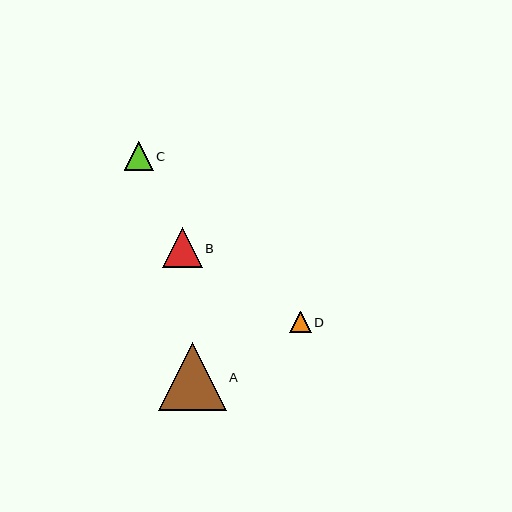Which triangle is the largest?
Triangle A is the largest with a size of approximately 68 pixels.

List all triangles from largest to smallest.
From largest to smallest: A, B, C, D.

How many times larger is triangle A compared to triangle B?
Triangle A is approximately 1.7 times the size of triangle B.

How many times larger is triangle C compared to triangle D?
Triangle C is approximately 1.4 times the size of triangle D.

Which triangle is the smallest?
Triangle D is the smallest with a size of approximately 21 pixels.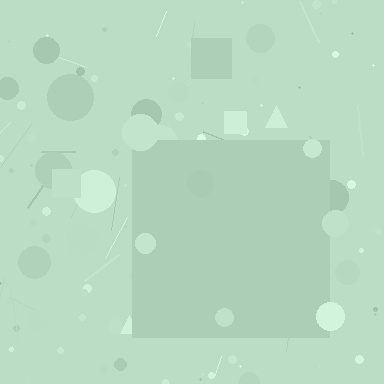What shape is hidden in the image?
A square is hidden in the image.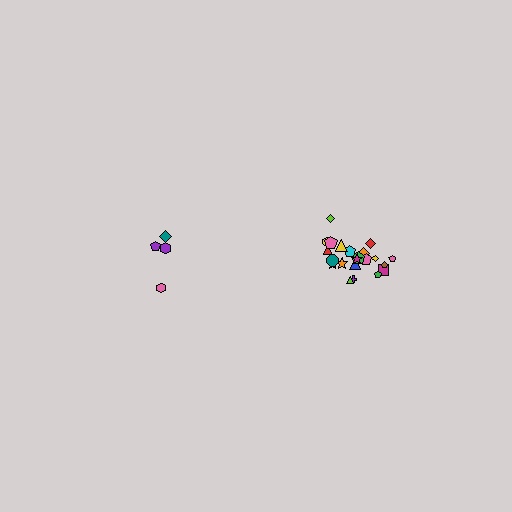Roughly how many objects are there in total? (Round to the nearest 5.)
Roughly 25 objects in total.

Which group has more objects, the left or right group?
The right group.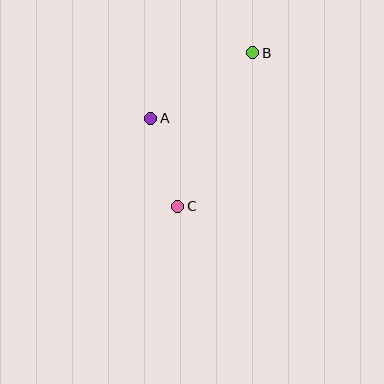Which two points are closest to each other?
Points A and C are closest to each other.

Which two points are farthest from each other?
Points B and C are farthest from each other.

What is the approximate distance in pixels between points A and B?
The distance between A and B is approximately 121 pixels.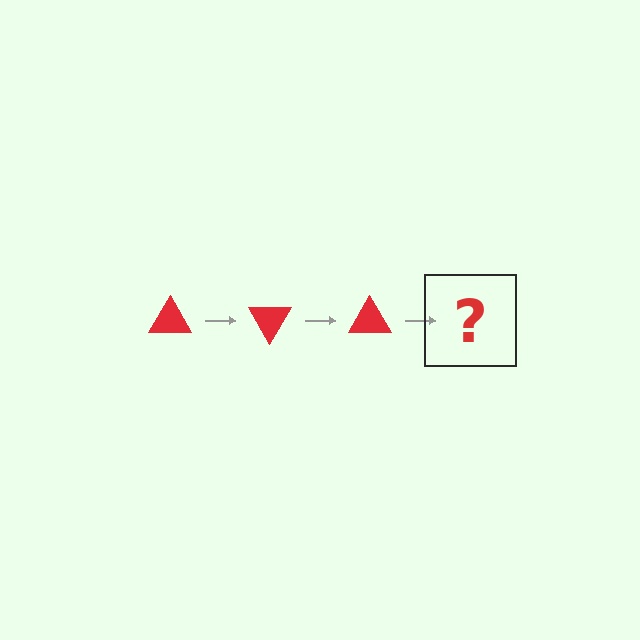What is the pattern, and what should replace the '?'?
The pattern is that the triangle rotates 60 degrees each step. The '?' should be a red triangle rotated 180 degrees.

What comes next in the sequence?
The next element should be a red triangle rotated 180 degrees.